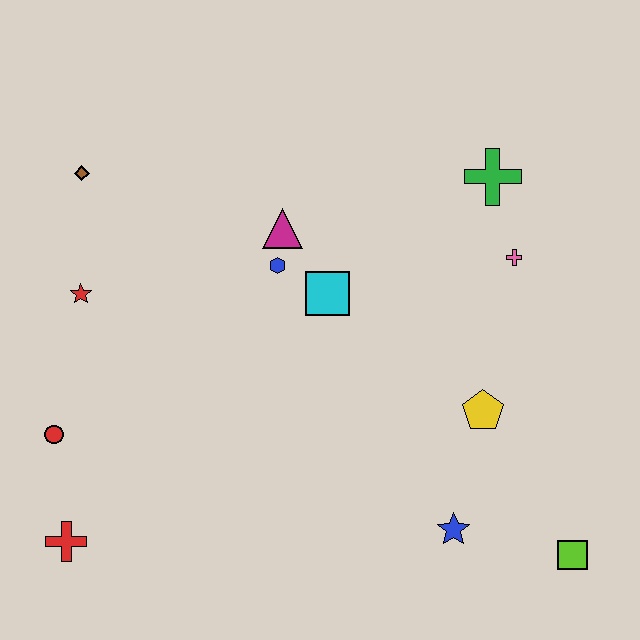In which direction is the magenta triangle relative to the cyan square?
The magenta triangle is above the cyan square.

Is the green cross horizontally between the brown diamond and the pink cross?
Yes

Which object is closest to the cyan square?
The blue hexagon is closest to the cyan square.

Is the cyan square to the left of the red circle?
No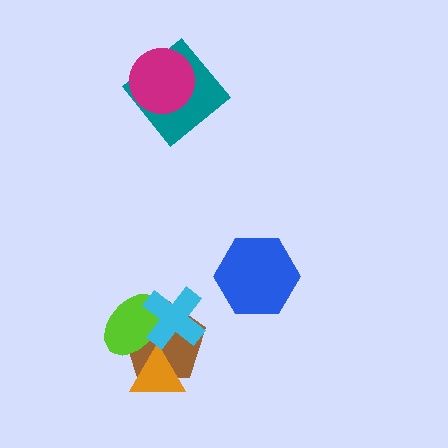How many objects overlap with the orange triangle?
2 objects overlap with the orange triangle.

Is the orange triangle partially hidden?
No, no other shape covers it.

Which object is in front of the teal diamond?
The magenta circle is in front of the teal diamond.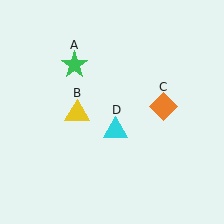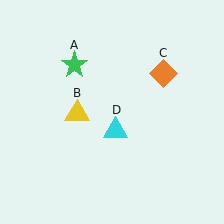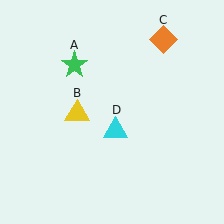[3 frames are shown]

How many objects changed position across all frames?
1 object changed position: orange diamond (object C).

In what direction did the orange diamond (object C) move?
The orange diamond (object C) moved up.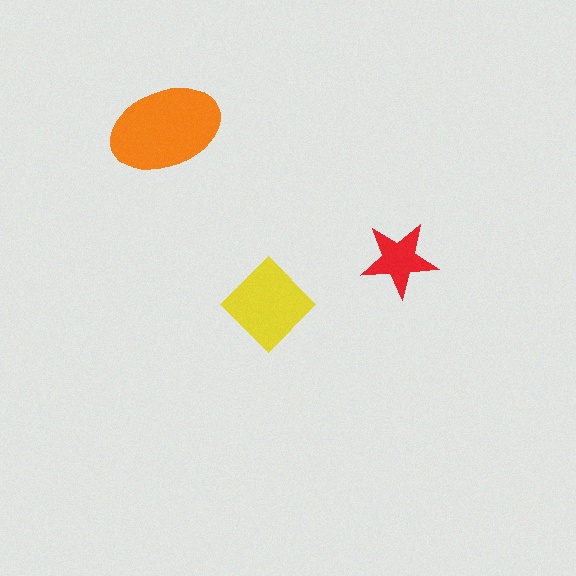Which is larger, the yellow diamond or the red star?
The yellow diamond.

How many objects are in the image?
There are 3 objects in the image.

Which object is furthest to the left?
The orange ellipse is leftmost.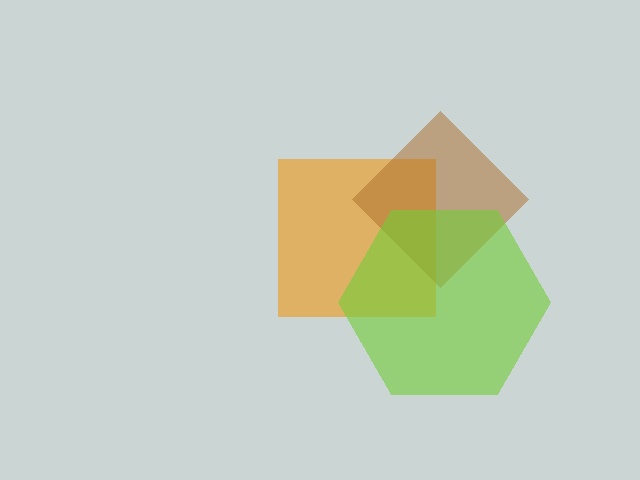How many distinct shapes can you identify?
There are 3 distinct shapes: an orange square, a brown diamond, a lime hexagon.